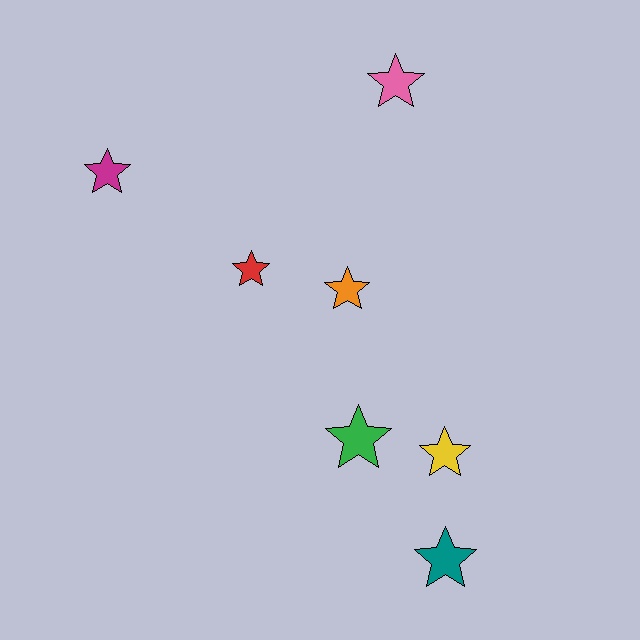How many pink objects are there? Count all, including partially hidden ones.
There is 1 pink object.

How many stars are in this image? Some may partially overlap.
There are 7 stars.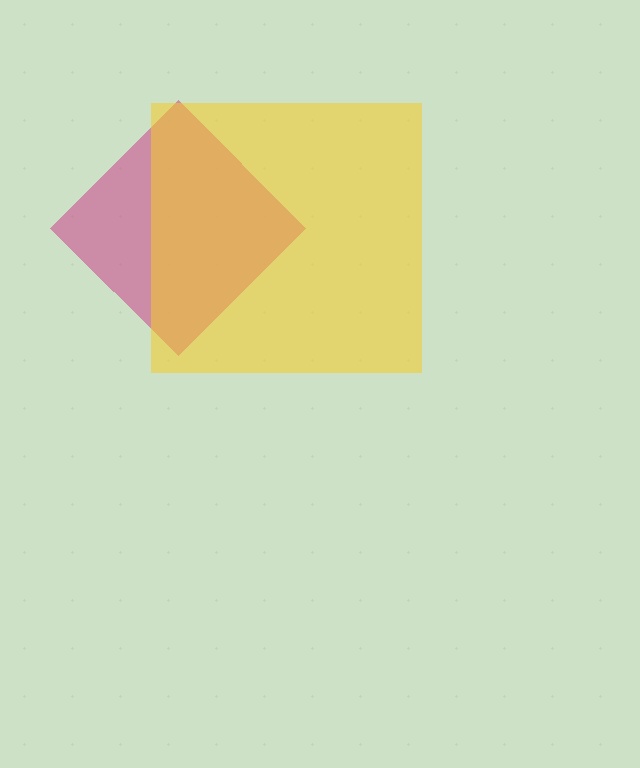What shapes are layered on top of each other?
The layered shapes are: a magenta diamond, a yellow square.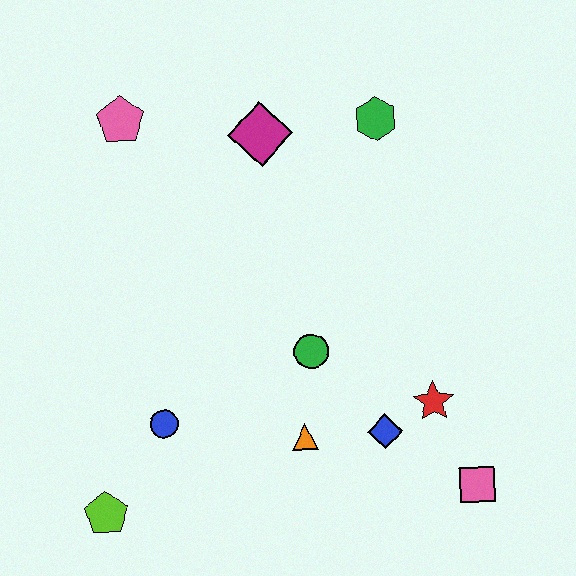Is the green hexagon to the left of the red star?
Yes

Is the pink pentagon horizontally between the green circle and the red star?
No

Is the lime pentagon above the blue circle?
No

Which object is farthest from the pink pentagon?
The pink square is farthest from the pink pentagon.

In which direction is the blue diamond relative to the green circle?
The blue diamond is below the green circle.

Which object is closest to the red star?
The blue diamond is closest to the red star.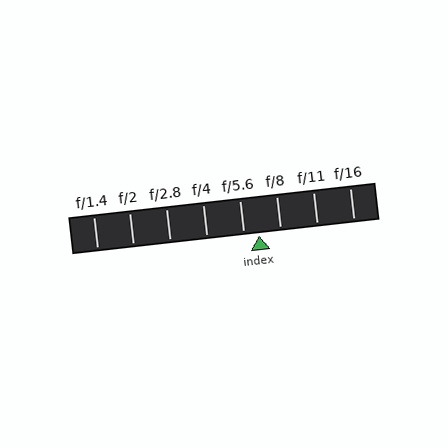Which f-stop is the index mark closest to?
The index mark is closest to f/5.6.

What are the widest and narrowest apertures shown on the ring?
The widest aperture shown is f/1.4 and the narrowest is f/16.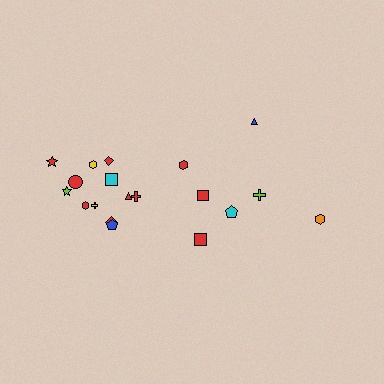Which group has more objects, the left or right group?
The left group.